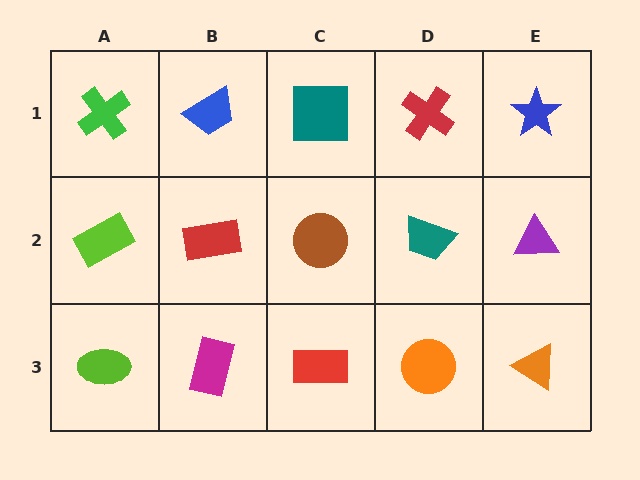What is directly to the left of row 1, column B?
A green cross.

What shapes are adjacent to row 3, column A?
A lime rectangle (row 2, column A), a magenta rectangle (row 3, column B).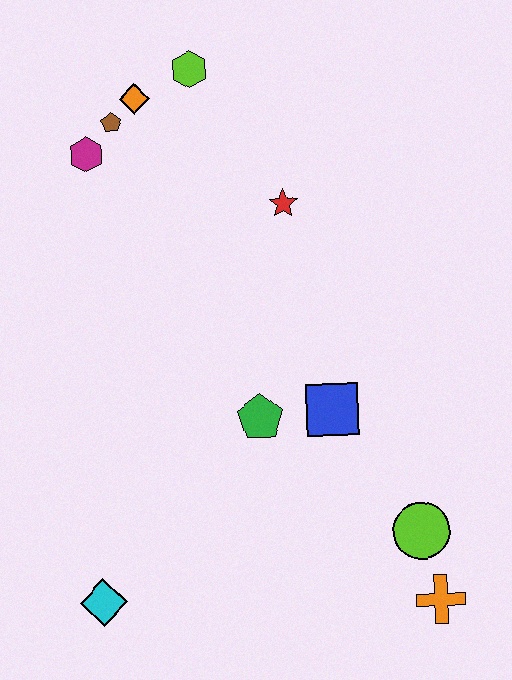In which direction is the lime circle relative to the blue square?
The lime circle is below the blue square.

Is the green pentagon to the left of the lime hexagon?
No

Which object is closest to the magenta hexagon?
The brown pentagon is closest to the magenta hexagon.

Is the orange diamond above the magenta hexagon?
Yes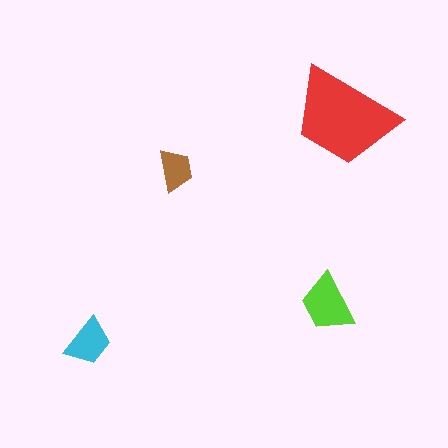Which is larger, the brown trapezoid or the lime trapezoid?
The lime one.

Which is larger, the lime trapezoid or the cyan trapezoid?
The lime one.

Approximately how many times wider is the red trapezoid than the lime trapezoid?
About 2 times wider.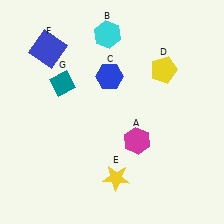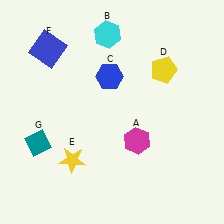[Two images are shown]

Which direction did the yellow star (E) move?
The yellow star (E) moved left.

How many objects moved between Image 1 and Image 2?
2 objects moved between the two images.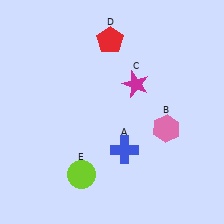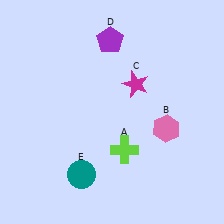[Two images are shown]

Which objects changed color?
A changed from blue to lime. D changed from red to purple. E changed from lime to teal.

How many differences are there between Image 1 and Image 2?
There are 3 differences between the two images.